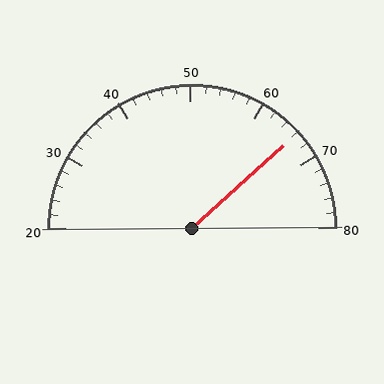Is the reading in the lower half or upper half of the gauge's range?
The reading is in the upper half of the range (20 to 80).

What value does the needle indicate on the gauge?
The needle indicates approximately 66.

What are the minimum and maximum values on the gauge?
The gauge ranges from 20 to 80.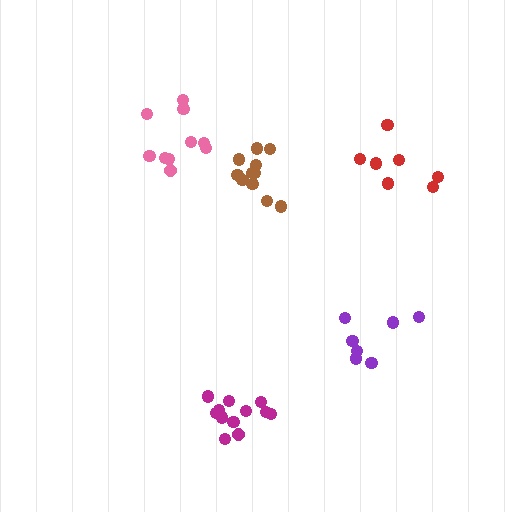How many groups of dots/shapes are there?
There are 5 groups.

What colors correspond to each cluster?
The clusters are colored: purple, pink, magenta, red, brown.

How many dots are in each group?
Group 1: 7 dots, Group 2: 10 dots, Group 3: 12 dots, Group 4: 7 dots, Group 5: 11 dots (47 total).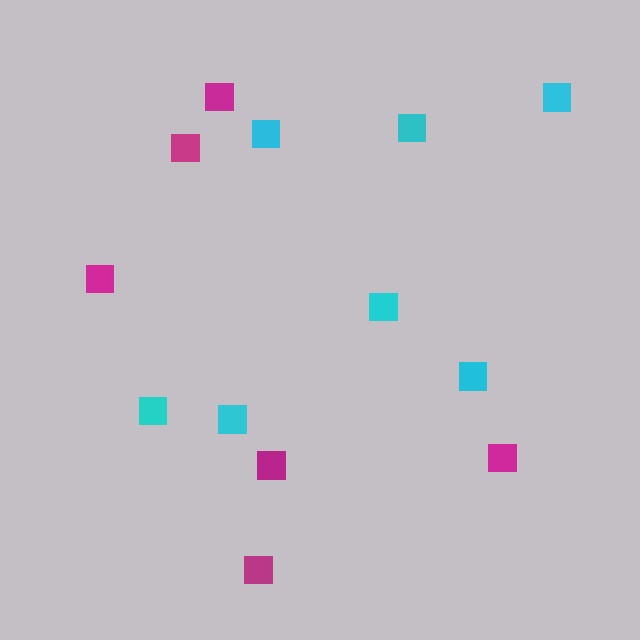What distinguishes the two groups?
There are 2 groups: one group of cyan squares (7) and one group of magenta squares (6).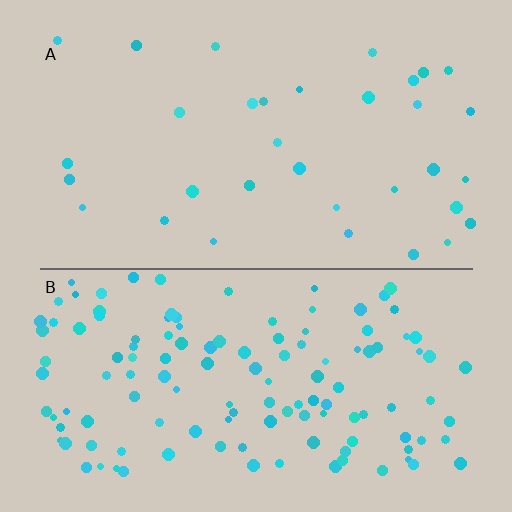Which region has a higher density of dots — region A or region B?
B (the bottom).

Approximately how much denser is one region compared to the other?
Approximately 3.8× — region B over region A.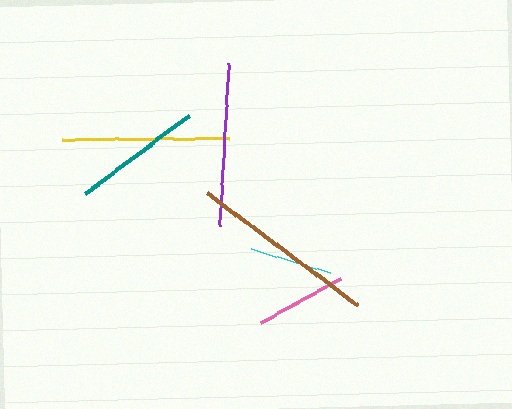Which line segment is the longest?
The brown line is the longest at approximately 188 pixels.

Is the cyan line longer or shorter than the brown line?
The brown line is longer than the cyan line.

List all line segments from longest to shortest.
From longest to shortest: brown, yellow, purple, teal, pink, cyan.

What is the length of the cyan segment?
The cyan segment is approximately 82 pixels long.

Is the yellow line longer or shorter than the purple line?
The yellow line is longer than the purple line.